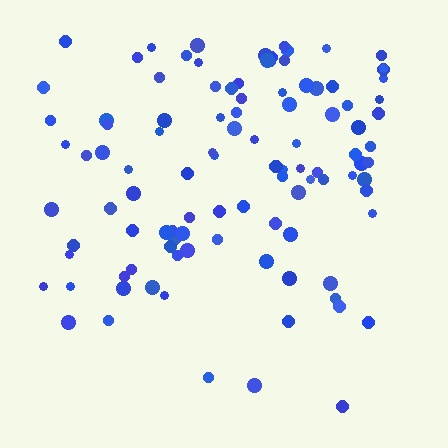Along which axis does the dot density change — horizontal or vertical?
Vertical.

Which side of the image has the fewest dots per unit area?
The bottom.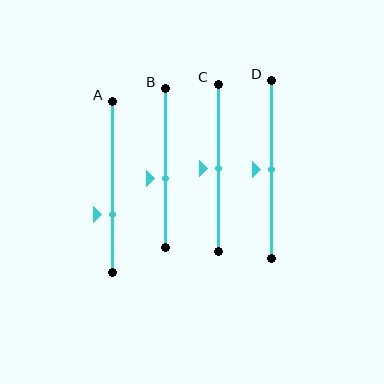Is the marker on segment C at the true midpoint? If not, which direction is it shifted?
Yes, the marker on segment C is at the true midpoint.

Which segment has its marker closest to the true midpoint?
Segment C has its marker closest to the true midpoint.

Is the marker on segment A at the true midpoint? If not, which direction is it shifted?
No, the marker on segment A is shifted downward by about 16% of the segment length.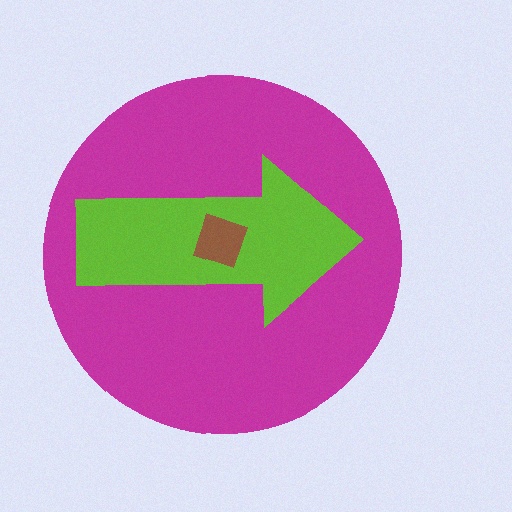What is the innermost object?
The brown square.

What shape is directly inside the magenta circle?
The lime arrow.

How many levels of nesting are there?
3.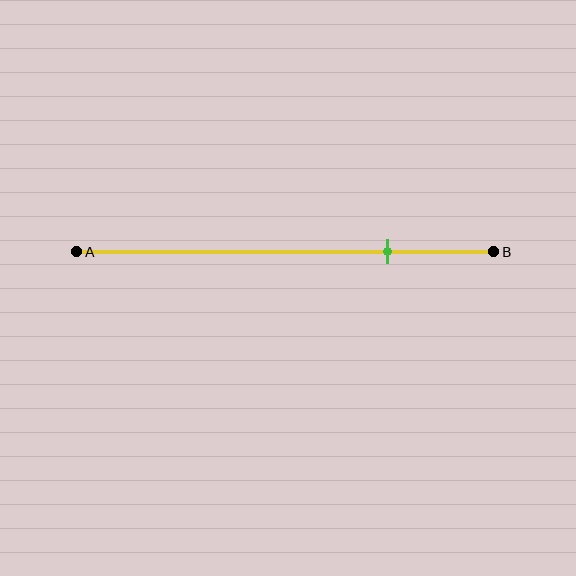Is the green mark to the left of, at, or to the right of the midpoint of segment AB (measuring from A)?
The green mark is to the right of the midpoint of segment AB.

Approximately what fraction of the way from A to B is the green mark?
The green mark is approximately 75% of the way from A to B.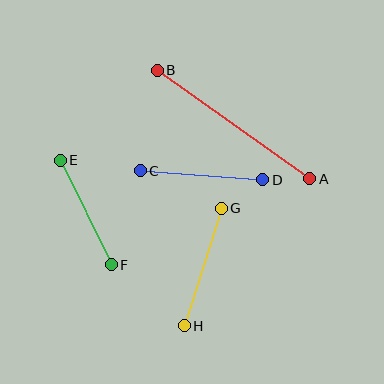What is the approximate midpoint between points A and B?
The midpoint is at approximately (234, 125) pixels.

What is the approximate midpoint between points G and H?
The midpoint is at approximately (203, 267) pixels.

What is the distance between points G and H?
The distance is approximately 123 pixels.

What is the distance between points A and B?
The distance is approximately 187 pixels.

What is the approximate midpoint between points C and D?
The midpoint is at approximately (201, 175) pixels.